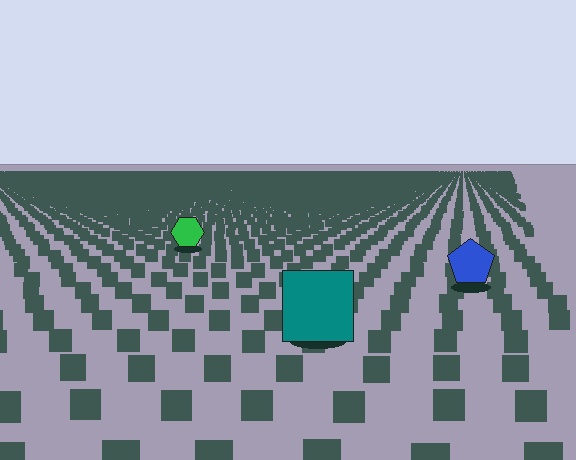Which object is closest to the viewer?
The teal square is closest. The texture marks near it are larger and more spread out.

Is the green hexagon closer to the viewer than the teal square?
No. The teal square is closer — you can tell from the texture gradient: the ground texture is coarser near it.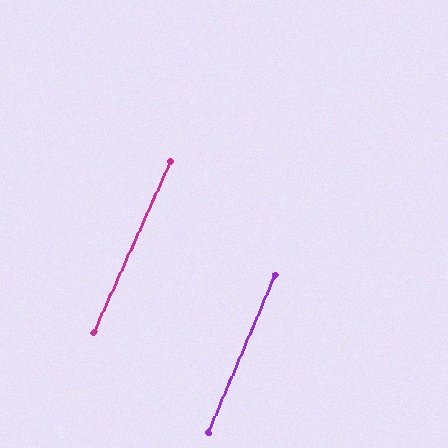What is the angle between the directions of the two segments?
Approximately 2 degrees.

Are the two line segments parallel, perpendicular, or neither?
Parallel — their directions differ by only 1.5°.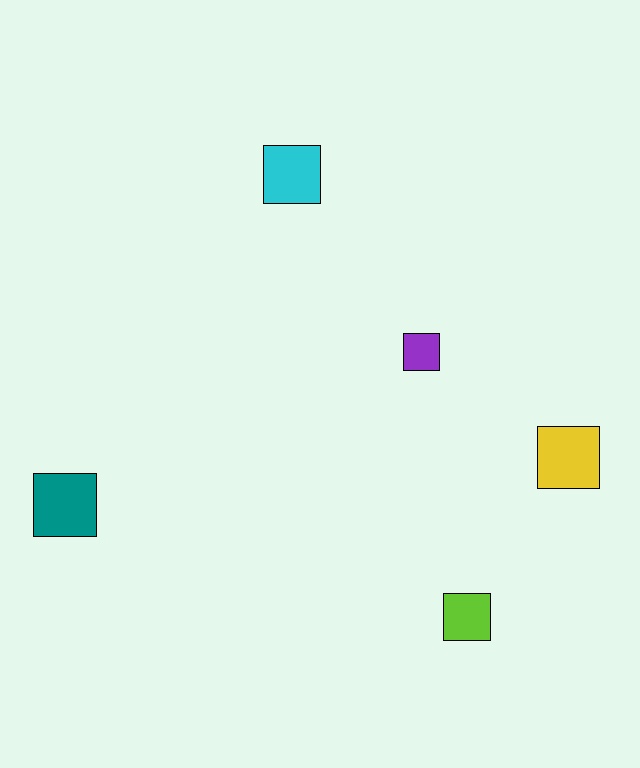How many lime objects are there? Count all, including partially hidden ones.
There is 1 lime object.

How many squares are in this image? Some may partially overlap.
There are 5 squares.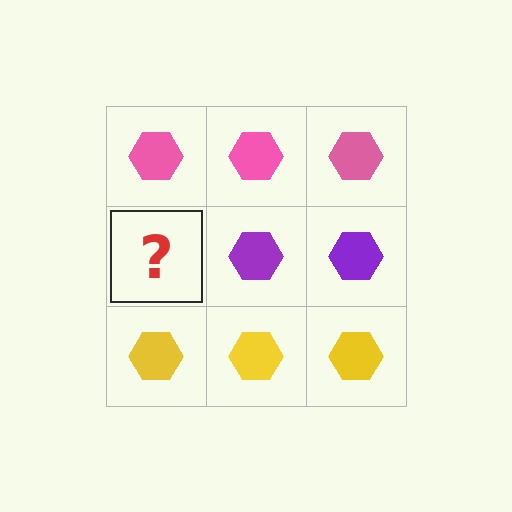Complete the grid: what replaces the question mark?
The question mark should be replaced with a purple hexagon.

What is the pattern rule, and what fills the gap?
The rule is that each row has a consistent color. The gap should be filled with a purple hexagon.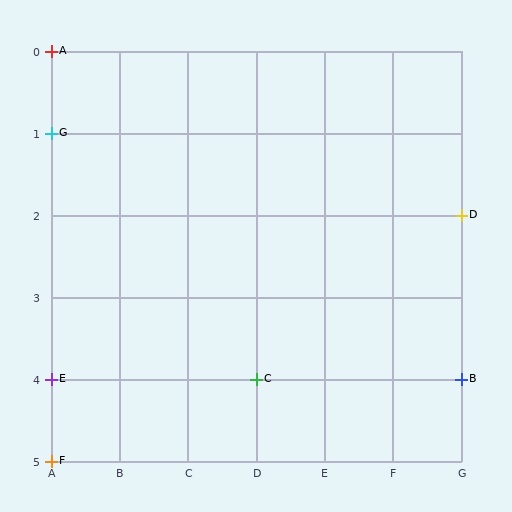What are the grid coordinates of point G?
Point G is at grid coordinates (A, 1).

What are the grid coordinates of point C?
Point C is at grid coordinates (D, 4).